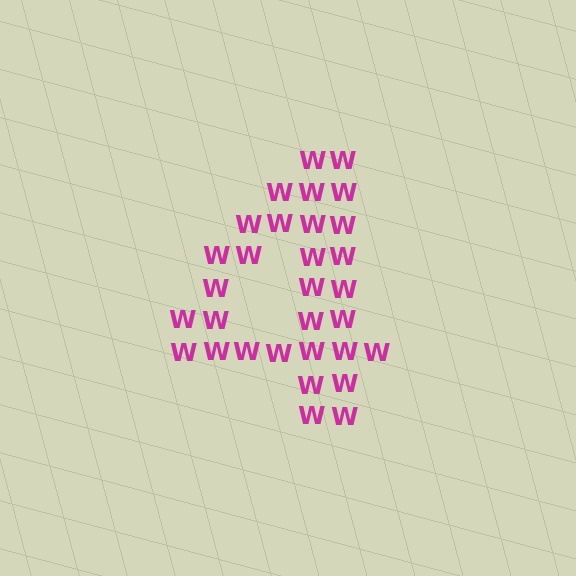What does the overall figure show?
The overall figure shows the digit 4.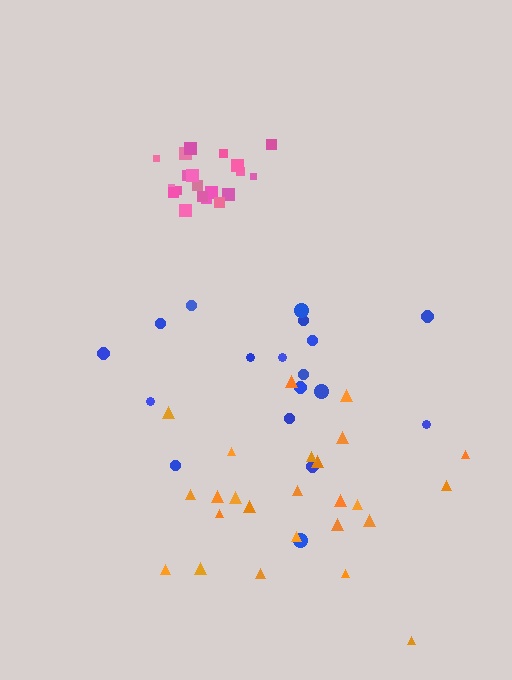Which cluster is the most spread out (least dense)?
Blue.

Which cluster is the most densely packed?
Pink.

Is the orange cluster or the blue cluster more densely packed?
Orange.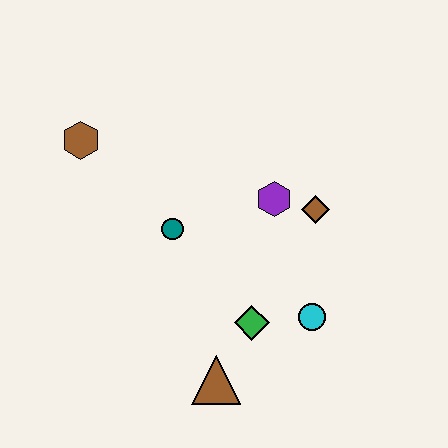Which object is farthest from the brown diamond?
The brown hexagon is farthest from the brown diamond.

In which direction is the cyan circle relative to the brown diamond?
The cyan circle is below the brown diamond.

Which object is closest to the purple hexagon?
The brown diamond is closest to the purple hexagon.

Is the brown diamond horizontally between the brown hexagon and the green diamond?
No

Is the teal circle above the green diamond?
Yes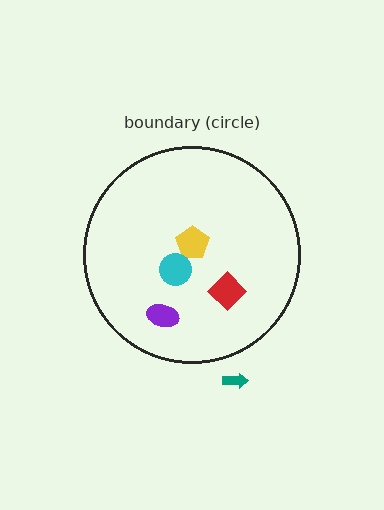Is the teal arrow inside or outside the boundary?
Outside.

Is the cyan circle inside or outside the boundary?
Inside.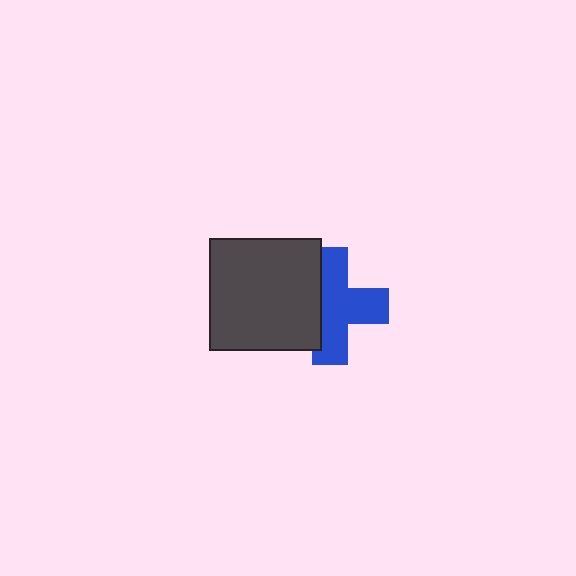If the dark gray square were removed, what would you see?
You would see the complete blue cross.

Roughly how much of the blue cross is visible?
Most of it is visible (roughly 66%).